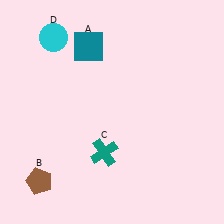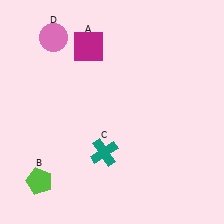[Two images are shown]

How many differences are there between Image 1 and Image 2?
There are 3 differences between the two images.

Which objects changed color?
A changed from teal to magenta. B changed from brown to lime. D changed from cyan to pink.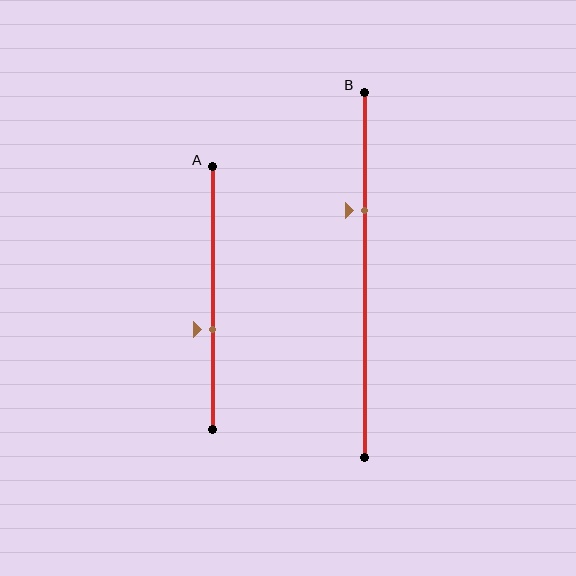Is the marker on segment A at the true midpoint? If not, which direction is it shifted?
No, the marker on segment A is shifted downward by about 12% of the segment length.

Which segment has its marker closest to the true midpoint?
Segment A has its marker closest to the true midpoint.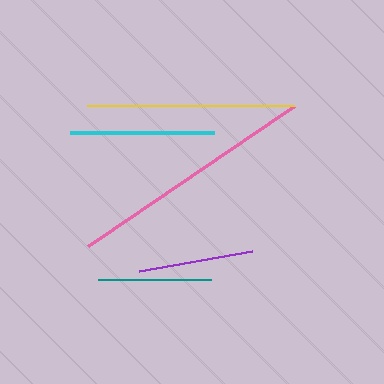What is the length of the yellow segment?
The yellow segment is approximately 207 pixels long.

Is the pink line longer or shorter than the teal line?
The pink line is longer than the teal line.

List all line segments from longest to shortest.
From longest to shortest: pink, yellow, cyan, purple, teal.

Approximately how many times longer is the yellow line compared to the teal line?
The yellow line is approximately 1.8 times the length of the teal line.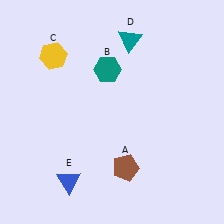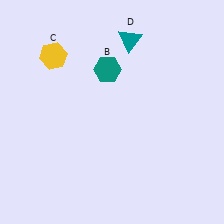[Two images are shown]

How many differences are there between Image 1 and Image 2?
There are 2 differences between the two images.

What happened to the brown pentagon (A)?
The brown pentagon (A) was removed in Image 2. It was in the bottom-right area of Image 1.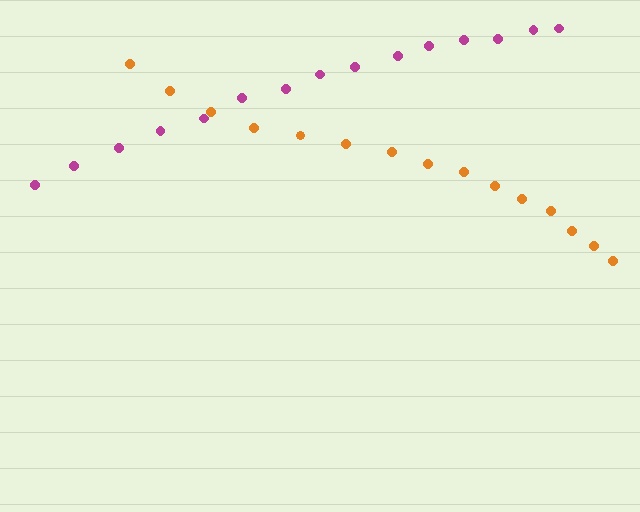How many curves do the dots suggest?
There are 2 distinct paths.